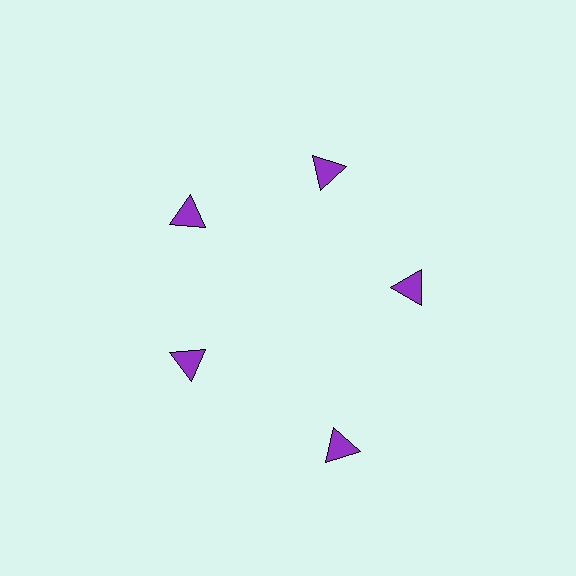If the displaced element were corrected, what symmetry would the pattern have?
It would have 5-fold rotational symmetry — the pattern would map onto itself every 72 degrees.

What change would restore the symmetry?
The symmetry would be restored by moving it inward, back onto the ring so that all 5 triangles sit at equal angles and equal distance from the center.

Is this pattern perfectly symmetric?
No. The 5 purple triangles are arranged in a ring, but one element near the 5 o'clock position is pushed outward from the center, breaking the 5-fold rotational symmetry.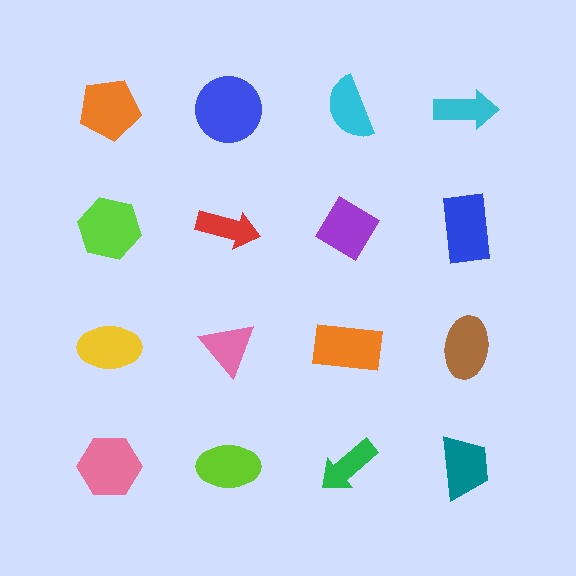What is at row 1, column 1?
An orange pentagon.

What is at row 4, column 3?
A green arrow.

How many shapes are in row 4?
4 shapes.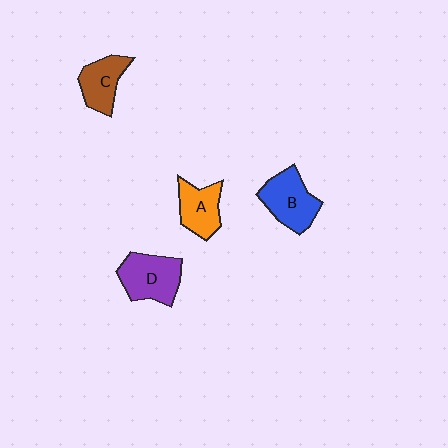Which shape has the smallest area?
Shape C (brown).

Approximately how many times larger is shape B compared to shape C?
Approximately 1.3 times.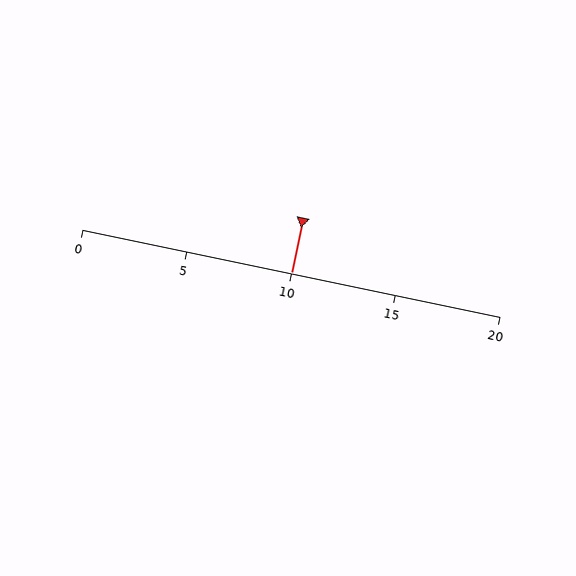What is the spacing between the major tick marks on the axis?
The major ticks are spaced 5 apart.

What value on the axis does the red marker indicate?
The marker indicates approximately 10.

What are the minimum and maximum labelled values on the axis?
The axis runs from 0 to 20.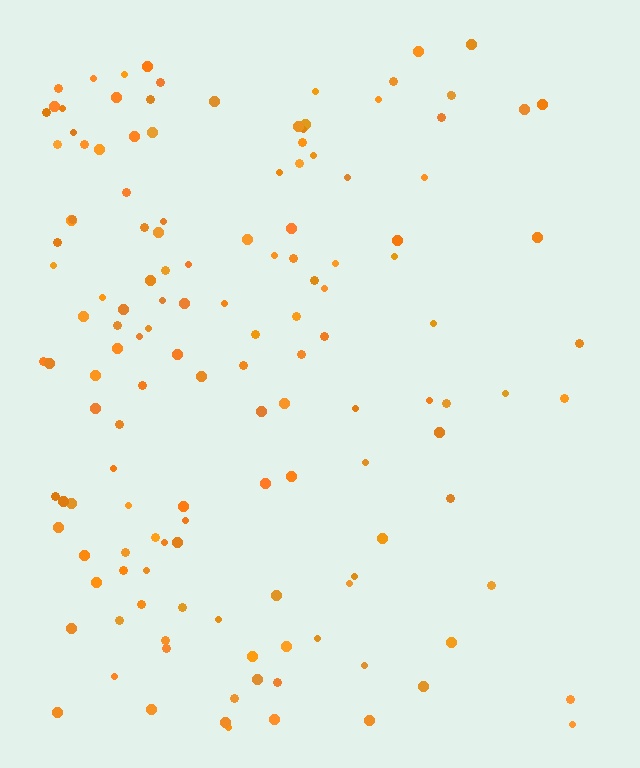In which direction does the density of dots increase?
From right to left, with the left side densest.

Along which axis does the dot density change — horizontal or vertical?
Horizontal.